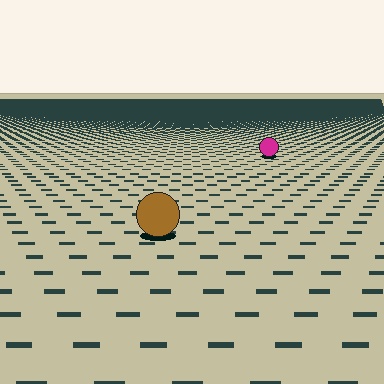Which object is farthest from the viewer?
The magenta circle is farthest from the viewer. It appears smaller and the ground texture around it is denser.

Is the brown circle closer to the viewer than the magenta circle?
Yes. The brown circle is closer — you can tell from the texture gradient: the ground texture is coarser near it.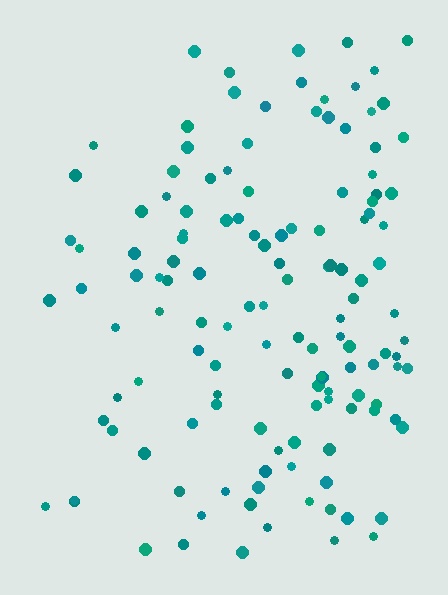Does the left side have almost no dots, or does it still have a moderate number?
Still a moderate number, just noticeably fewer than the right.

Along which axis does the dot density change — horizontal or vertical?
Horizontal.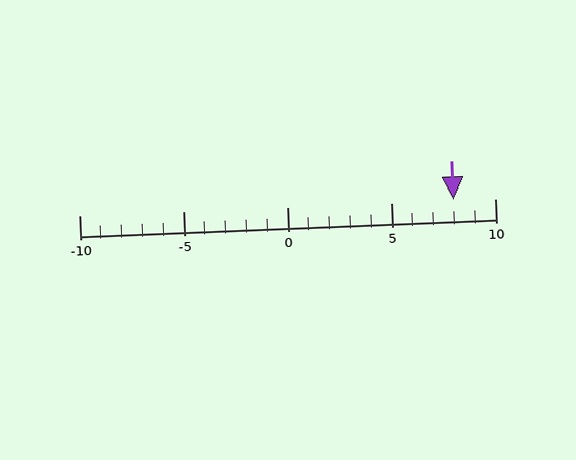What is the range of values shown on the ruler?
The ruler shows values from -10 to 10.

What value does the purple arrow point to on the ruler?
The purple arrow points to approximately 8.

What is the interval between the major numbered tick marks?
The major tick marks are spaced 5 units apart.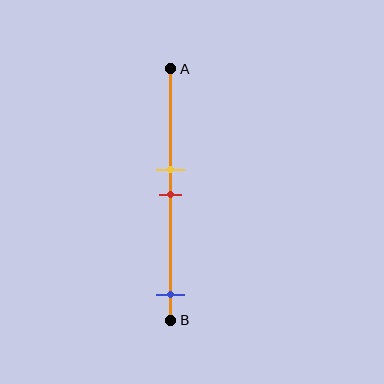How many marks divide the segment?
There are 3 marks dividing the segment.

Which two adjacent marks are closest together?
The yellow and red marks are the closest adjacent pair.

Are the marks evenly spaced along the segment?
No, the marks are not evenly spaced.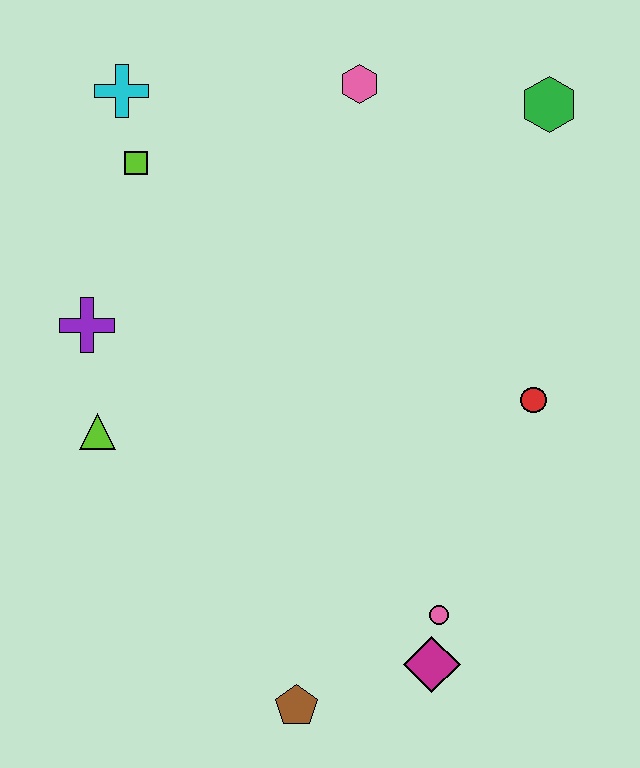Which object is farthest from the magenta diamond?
The cyan cross is farthest from the magenta diamond.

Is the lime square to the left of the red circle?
Yes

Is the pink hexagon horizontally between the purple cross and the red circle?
Yes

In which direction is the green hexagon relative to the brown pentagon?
The green hexagon is above the brown pentagon.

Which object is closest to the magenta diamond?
The pink circle is closest to the magenta diamond.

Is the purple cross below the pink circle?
No